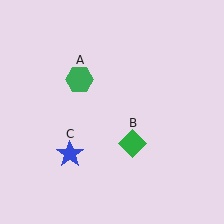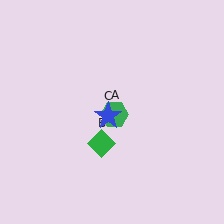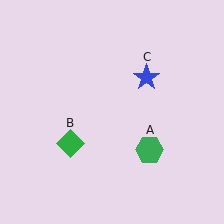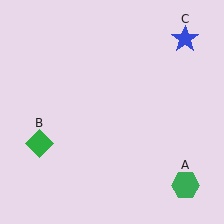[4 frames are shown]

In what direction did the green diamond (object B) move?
The green diamond (object B) moved left.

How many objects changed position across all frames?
3 objects changed position: green hexagon (object A), green diamond (object B), blue star (object C).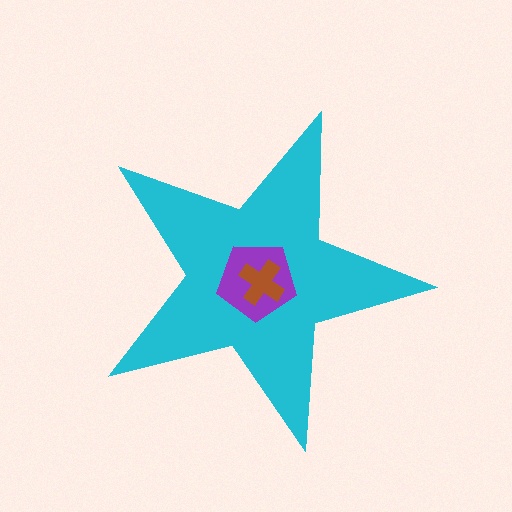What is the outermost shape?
The cyan star.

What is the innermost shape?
The brown cross.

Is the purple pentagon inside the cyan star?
Yes.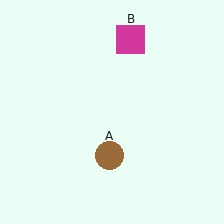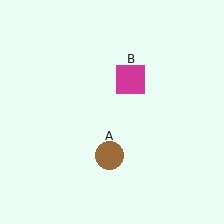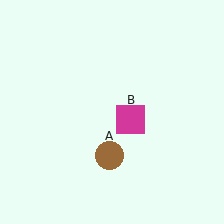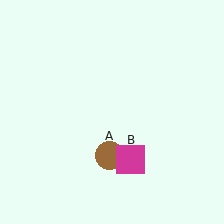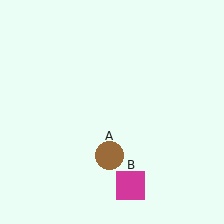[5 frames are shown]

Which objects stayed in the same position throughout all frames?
Brown circle (object A) remained stationary.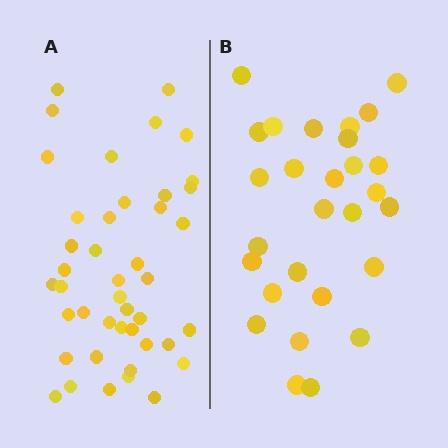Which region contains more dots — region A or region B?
Region A (the left region) has more dots.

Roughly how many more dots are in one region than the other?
Region A has approximately 15 more dots than region B.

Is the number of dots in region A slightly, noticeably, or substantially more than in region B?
Region A has substantially more. The ratio is roughly 1.5 to 1.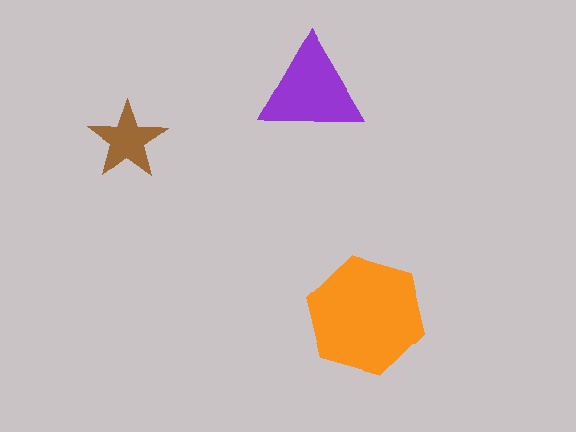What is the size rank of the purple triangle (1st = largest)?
2nd.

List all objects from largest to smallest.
The orange hexagon, the purple triangle, the brown star.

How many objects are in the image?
There are 3 objects in the image.